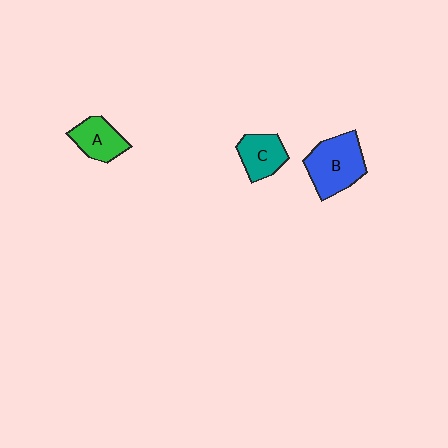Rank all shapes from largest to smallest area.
From largest to smallest: B (blue), C (teal), A (green).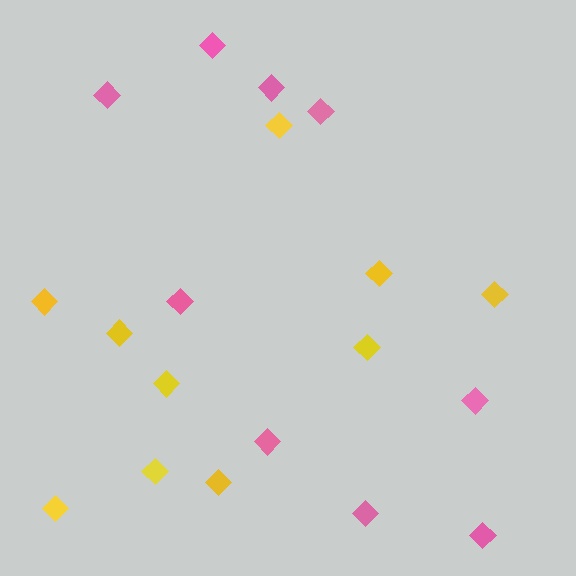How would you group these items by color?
There are 2 groups: one group of yellow diamonds (10) and one group of pink diamonds (9).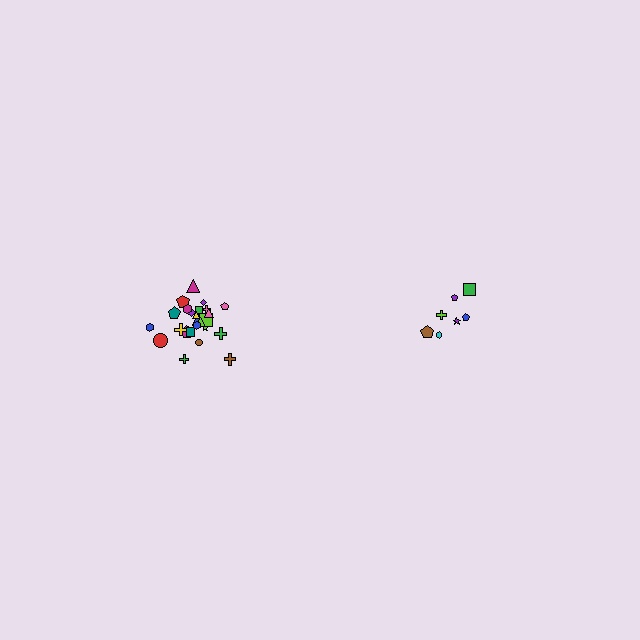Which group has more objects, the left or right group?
The left group.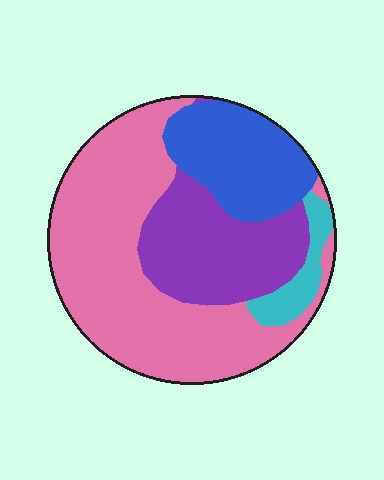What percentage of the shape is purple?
Purple covers about 25% of the shape.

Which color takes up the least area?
Cyan, at roughly 5%.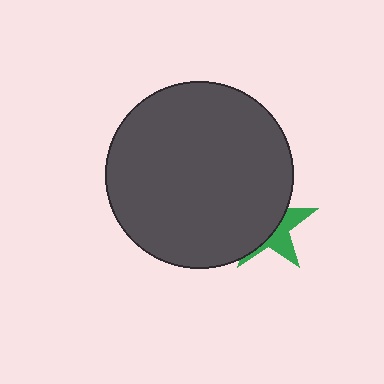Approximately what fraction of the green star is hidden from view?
Roughly 62% of the green star is hidden behind the dark gray circle.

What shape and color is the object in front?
The object in front is a dark gray circle.